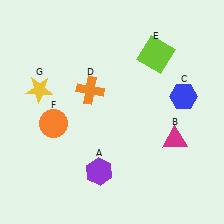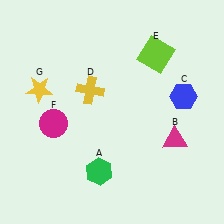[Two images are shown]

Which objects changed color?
A changed from purple to green. D changed from orange to yellow. F changed from orange to magenta.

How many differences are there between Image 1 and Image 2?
There are 3 differences between the two images.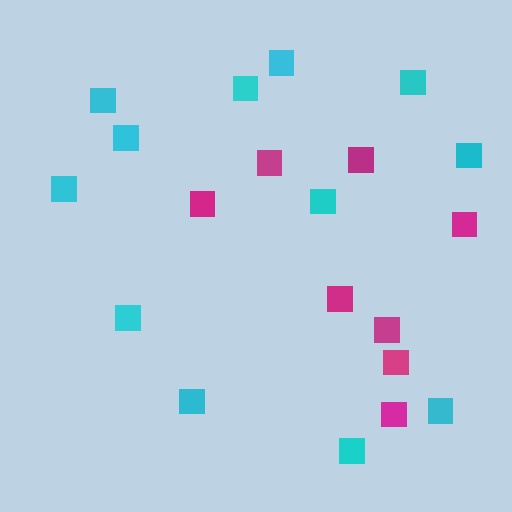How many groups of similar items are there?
There are 2 groups: one group of magenta squares (8) and one group of cyan squares (12).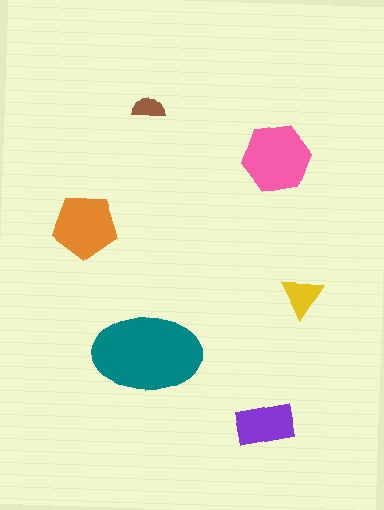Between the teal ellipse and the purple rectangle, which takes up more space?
The teal ellipse.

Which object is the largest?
The teal ellipse.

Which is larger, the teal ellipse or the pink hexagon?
The teal ellipse.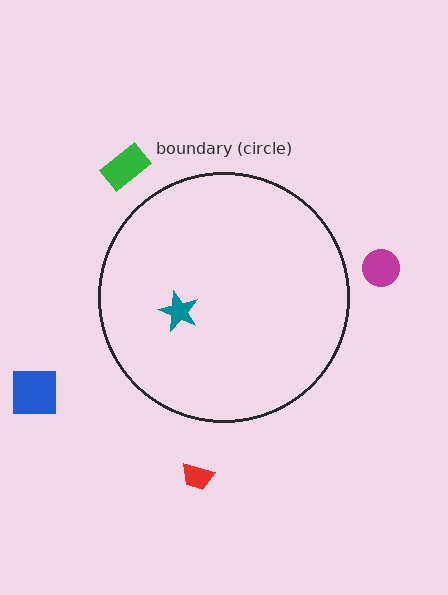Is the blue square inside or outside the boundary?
Outside.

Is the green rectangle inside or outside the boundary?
Outside.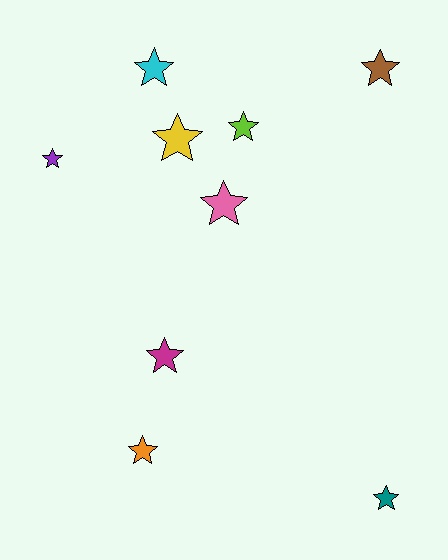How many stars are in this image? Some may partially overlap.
There are 9 stars.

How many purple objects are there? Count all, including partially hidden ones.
There is 1 purple object.